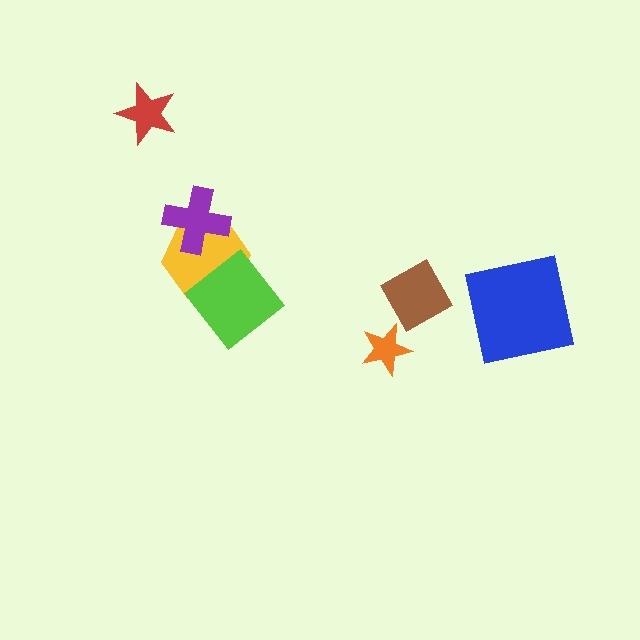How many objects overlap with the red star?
0 objects overlap with the red star.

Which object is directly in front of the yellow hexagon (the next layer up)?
The purple cross is directly in front of the yellow hexagon.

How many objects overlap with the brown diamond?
0 objects overlap with the brown diamond.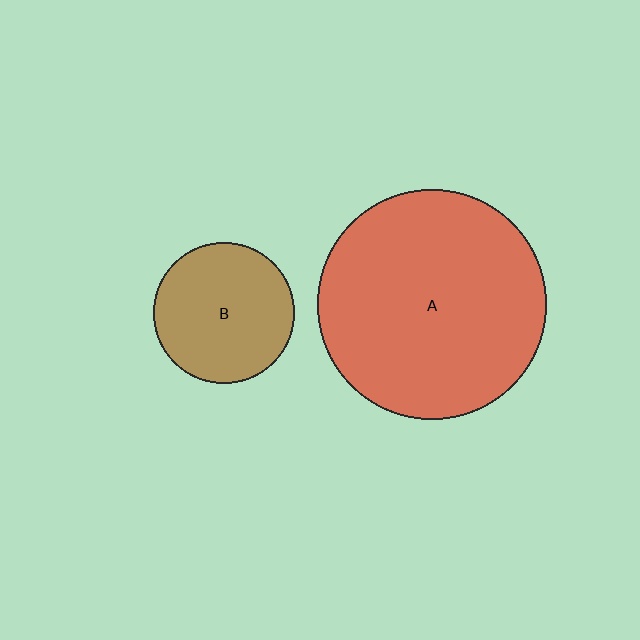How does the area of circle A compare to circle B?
Approximately 2.7 times.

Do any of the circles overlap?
No, none of the circles overlap.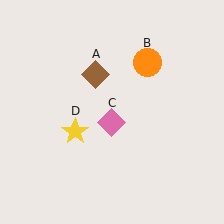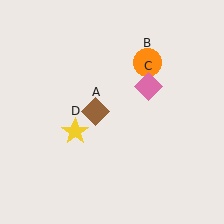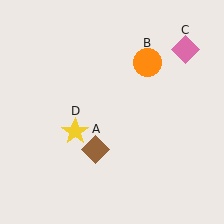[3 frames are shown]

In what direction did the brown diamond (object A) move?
The brown diamond (object A) moved down.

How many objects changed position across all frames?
2 objects changed position: brown diamond (object A), pink diamond (object C).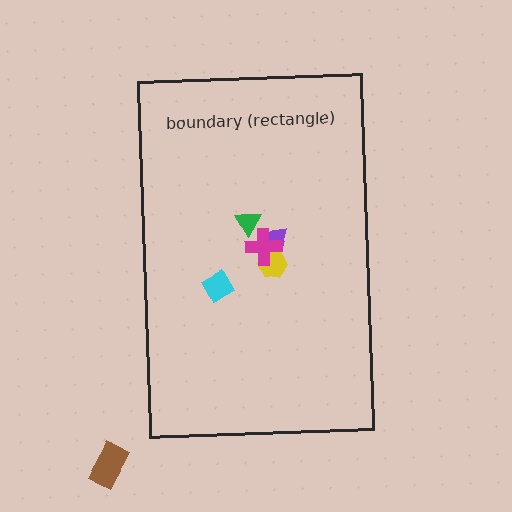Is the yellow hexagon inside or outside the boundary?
Inside.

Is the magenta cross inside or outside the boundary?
Inside.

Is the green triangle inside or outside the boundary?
Inside.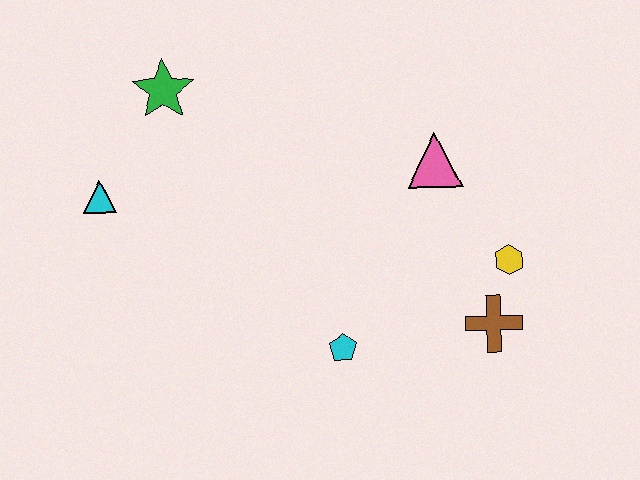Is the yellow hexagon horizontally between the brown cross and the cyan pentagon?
No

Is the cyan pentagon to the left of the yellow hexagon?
Yes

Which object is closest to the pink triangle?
The yellow hexagon is closest to the pink triangle.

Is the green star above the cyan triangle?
Yes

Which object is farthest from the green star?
The brown cross is farthest from the green star.